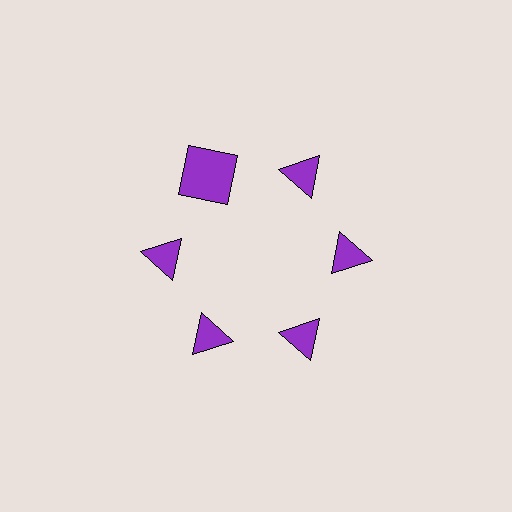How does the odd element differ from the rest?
It has a different shape: square instead of triangle.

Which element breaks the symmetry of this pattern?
The purple square at roughly the 11 o'clock position breaks the symmetry. All other shapes are purple triangles.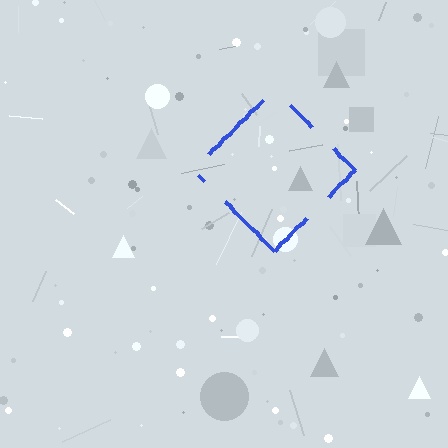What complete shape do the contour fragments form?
The contour fragments form a diamond.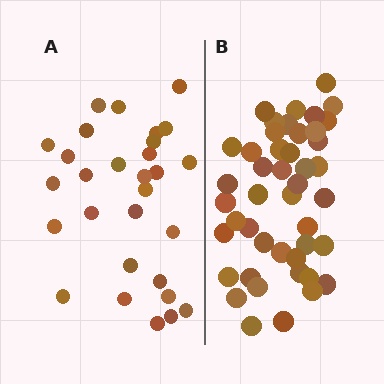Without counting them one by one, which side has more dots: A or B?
Region B (the right region) has more dots.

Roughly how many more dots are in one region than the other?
Region B has approximately 15 more dots than region A.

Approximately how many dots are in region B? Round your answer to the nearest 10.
About 40 dots. (The exact count is 45, which rounds to 40.)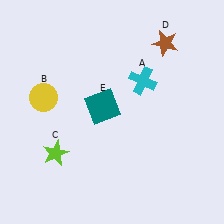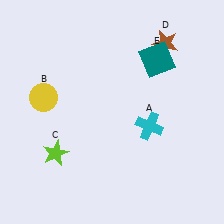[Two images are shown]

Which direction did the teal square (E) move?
The teal square (E) moved right.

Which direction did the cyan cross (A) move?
The cyan cross (A) moved down.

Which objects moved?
The objects that moved are: the cyan cross (A), the teal square (E).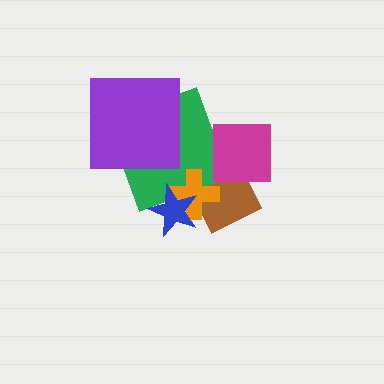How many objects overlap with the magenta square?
1 object overlaps with the magenta square.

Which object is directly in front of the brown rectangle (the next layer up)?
The green square is directly in front of the brown rectangle.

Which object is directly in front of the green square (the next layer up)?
The purple square is directly in front of the green square.